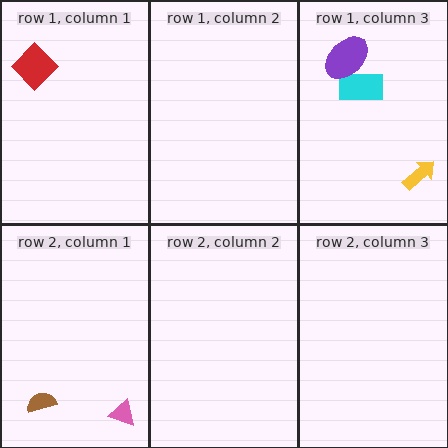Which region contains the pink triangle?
The row 2, column 1 region.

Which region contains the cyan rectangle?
The row 1, column 3 region.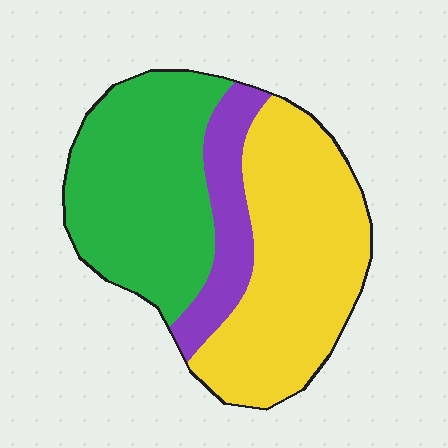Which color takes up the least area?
Purple, at roughly 15%.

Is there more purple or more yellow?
Yellow.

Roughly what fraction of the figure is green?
Green takes up about two fifths (2/5) of the figure.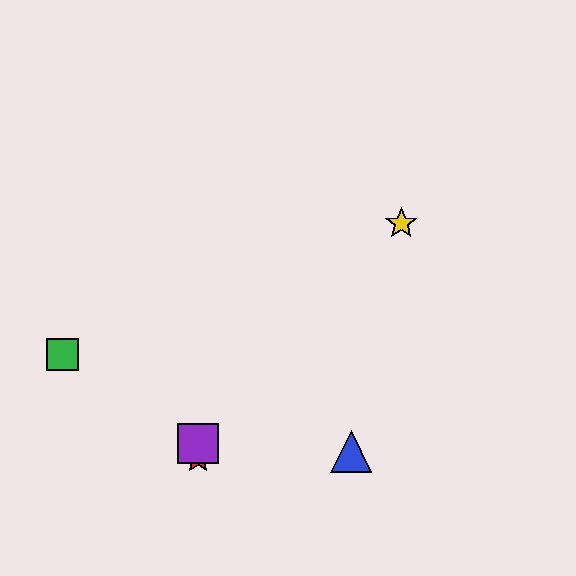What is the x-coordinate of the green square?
The green square is at x≈63.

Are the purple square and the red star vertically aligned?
Yes, both are at x≈198.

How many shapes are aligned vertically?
2 shapes (the red star, the purple square) are aligned vertically.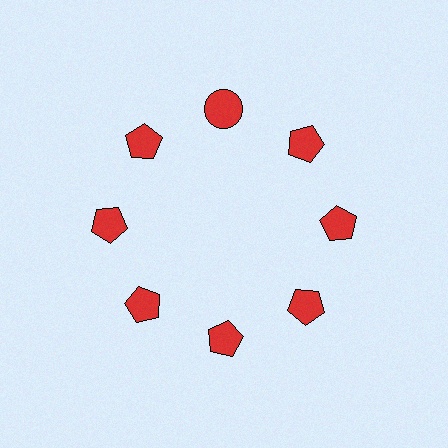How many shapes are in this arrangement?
There are 8 shapes arranged in a ring pattern.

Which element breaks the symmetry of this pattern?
The red circle at roughly the 12 o'clock position breaks the symmetry. All other shapes are red pentagons.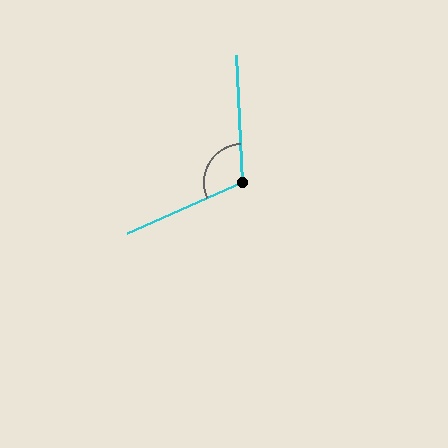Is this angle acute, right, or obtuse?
It is obtuse.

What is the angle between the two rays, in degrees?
Approximately 111 degrees.